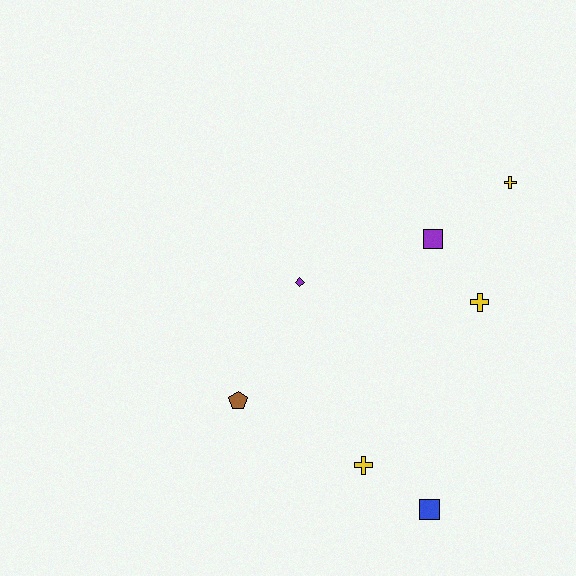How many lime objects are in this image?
There are no lime objects.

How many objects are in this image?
There are 7 objects.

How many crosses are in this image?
There are 3 crosses.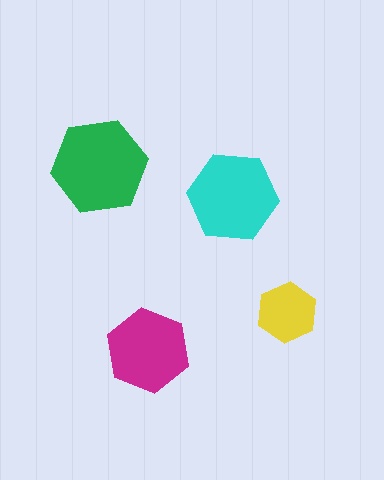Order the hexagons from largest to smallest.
the green one, the cyan one, the magenta one, the yellow one.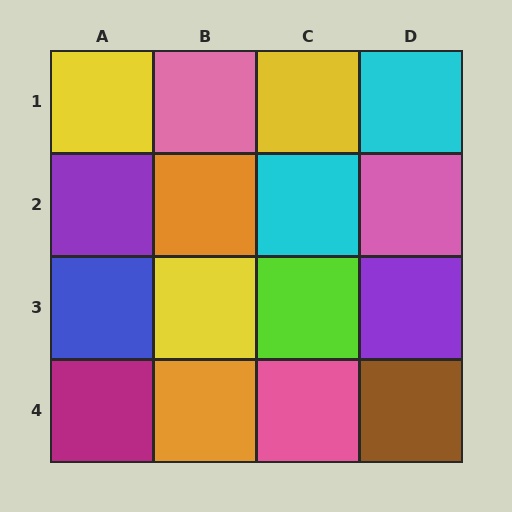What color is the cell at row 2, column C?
Cyan.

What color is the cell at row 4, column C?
Pink.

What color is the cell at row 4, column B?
Orange.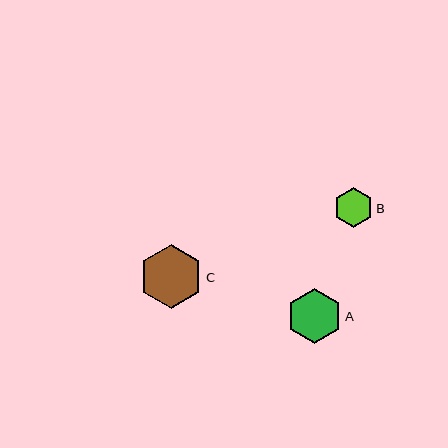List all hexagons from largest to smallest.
From largest to smallest: C, A, B.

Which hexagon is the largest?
Hexagon C is the largest with a size of approximately 64 pixels.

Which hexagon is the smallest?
Hexagon B is the smallest with a size of approximately 39 pixels.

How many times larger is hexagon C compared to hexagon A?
Hexagon C is approximately 1.2 times the size of hexagon A.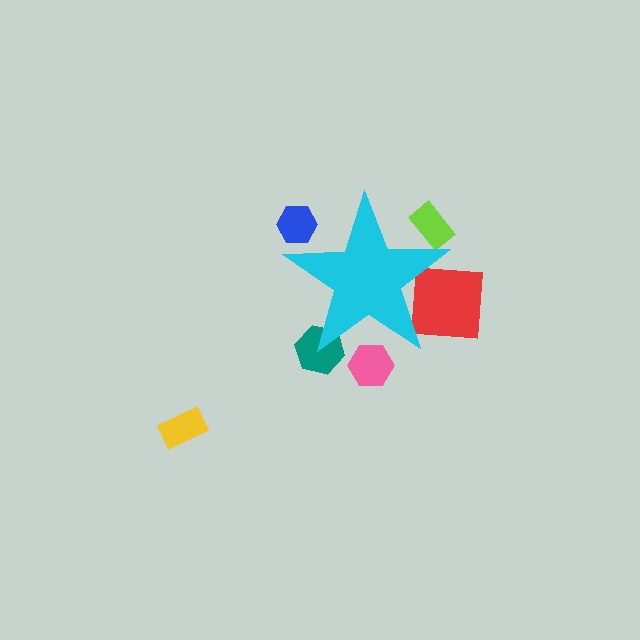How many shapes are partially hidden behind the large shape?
5 shapes are partially hidden.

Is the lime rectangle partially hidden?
Yes, the lime rectangle is partially hidden behind the cyan star.